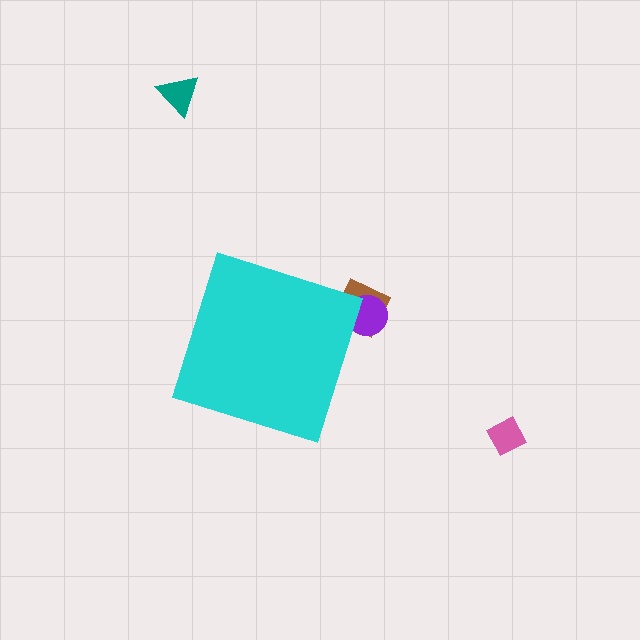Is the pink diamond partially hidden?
No, the pink diamond is fully visible.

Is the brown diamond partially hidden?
Yes, the brown diamond is partially hidden behind the cyan diamond.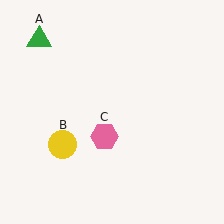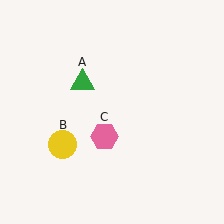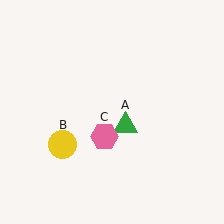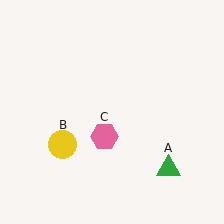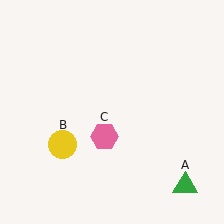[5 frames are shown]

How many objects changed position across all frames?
1 object changed position: green triangle (object A).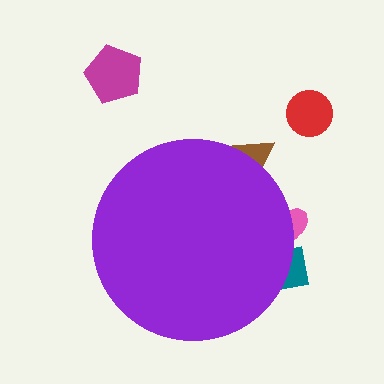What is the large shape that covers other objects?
A purple circle.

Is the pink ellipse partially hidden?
Yes, the pink ellipse is partially hidden behind the purple circle.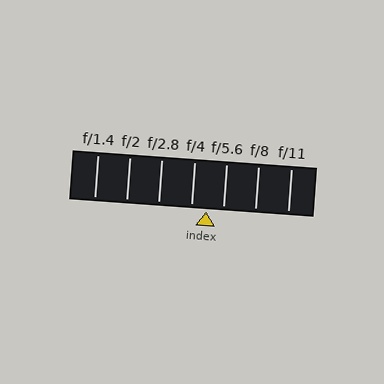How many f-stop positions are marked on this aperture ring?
There are 7 f-stop positions marked.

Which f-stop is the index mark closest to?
The index mark is closest to f/4.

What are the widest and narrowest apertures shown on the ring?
The widest aperture shown is f/1.4 and the narrowest is f/11.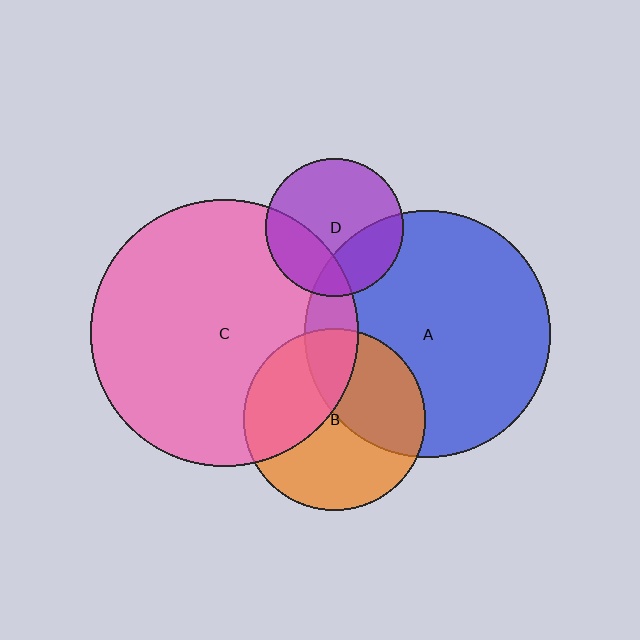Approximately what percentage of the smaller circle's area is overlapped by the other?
Approximately 40%.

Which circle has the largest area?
Circle C (pink).